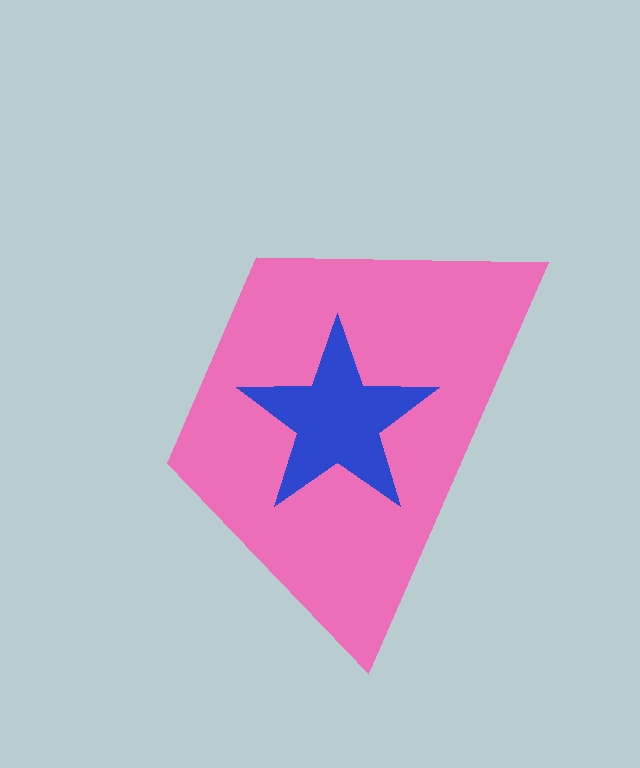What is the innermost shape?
The blue star.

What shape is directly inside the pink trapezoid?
The blue star.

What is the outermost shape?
The pink trapezoid.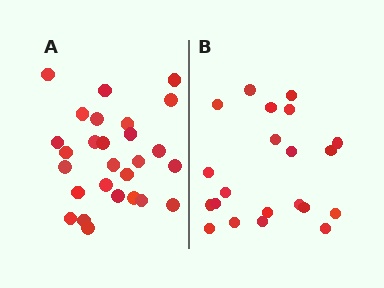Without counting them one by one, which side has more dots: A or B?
Region A (the left region) has more dots.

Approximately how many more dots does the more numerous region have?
Region A has about 6 more dots than region B.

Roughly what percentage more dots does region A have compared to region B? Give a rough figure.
About 30% more.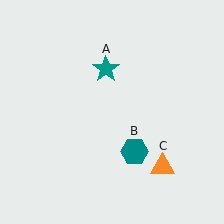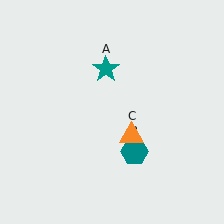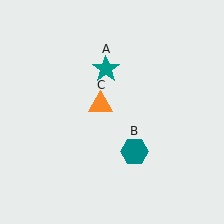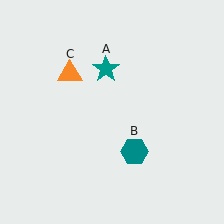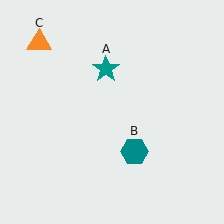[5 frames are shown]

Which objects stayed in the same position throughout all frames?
Teal star (object A) and teal hexagon (object B) remained stationary.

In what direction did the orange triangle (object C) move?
The orange triangle (object C) moved up and to the left.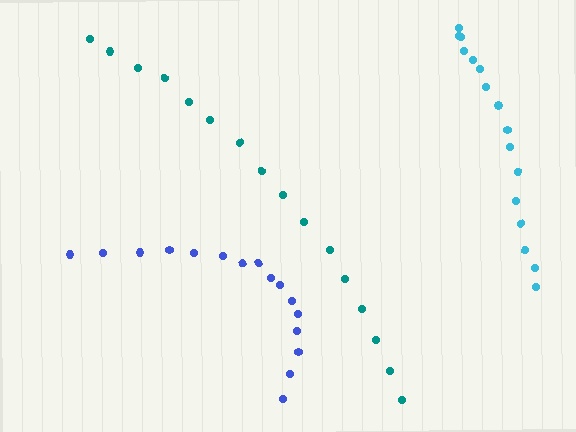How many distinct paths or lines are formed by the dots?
There are 3 distinct paths.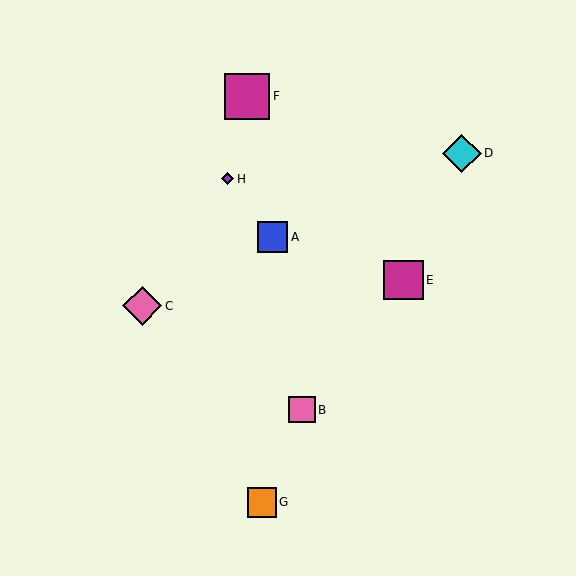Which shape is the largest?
The magenta square (labeled F) is the largest.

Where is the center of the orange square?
The center of the orange square is at (262, 502).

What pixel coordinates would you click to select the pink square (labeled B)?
Click at (302, 410) to select the pink square B.